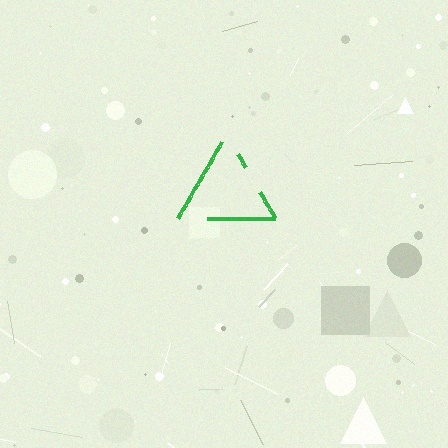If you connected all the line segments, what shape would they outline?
They would outline a triangle.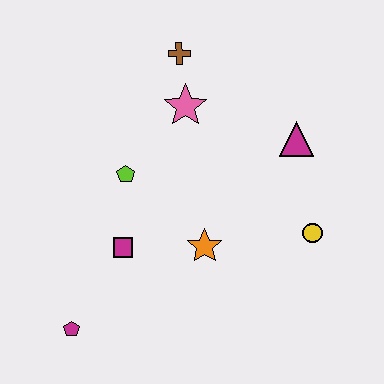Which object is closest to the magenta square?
The lime pentagon is closest to the magenta square.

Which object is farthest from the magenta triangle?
The magenta pentagon is farthest from the magenta triangle.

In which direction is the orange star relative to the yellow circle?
The orange star is to the left of the yellow circle.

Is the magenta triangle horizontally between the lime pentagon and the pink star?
No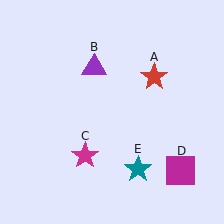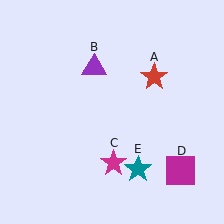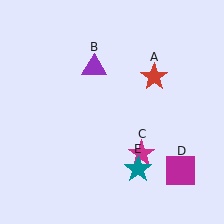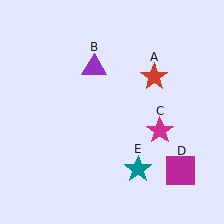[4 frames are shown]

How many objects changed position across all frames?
1 object changed position: magenta star (object C).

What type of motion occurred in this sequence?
The magenta star (object C) rotated counterclockwise around the center of the scene.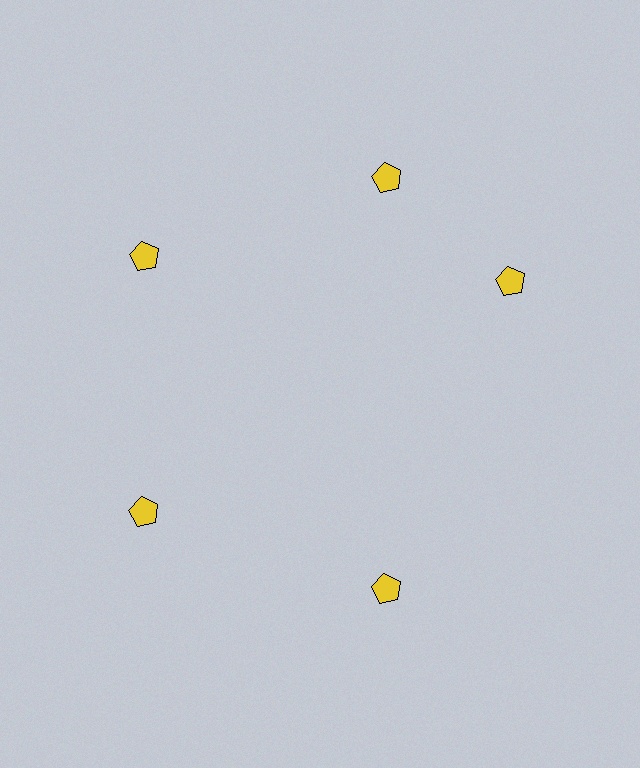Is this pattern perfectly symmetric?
No. The 5 yellow pentagons are arranged in a ring, but one element near the 3 o'clock position is rotated out of alignment along the ring, breaking the 5-fold rotational symmetry.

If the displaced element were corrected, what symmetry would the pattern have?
It would have 5-fold rotational symmetry — the pattern would map onto itself every 72 degrees.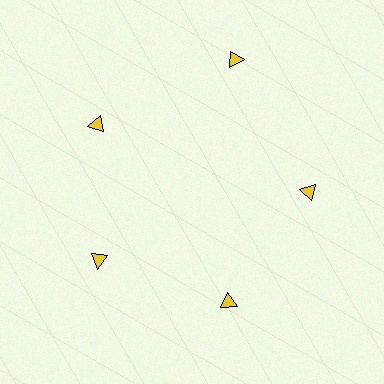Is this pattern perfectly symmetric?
No. The 5 yellow triangles are arranged in a ring, but one element near the 1 o'clock position is pushed outward from the center, breaking the 5-fold rotational symmetry.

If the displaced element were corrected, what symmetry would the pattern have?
It would have 5-fold rotational symmetry — the pattern would map onto itself every 72 degrees.